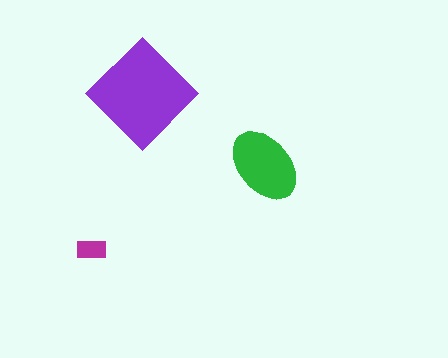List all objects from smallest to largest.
The magenta rectangle, the green ellipse, the purple diamond.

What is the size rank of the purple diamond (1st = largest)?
1st.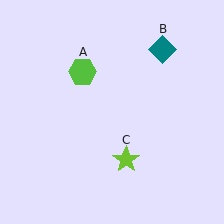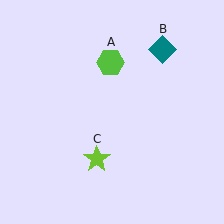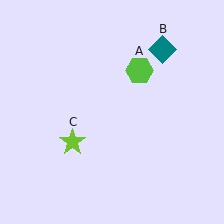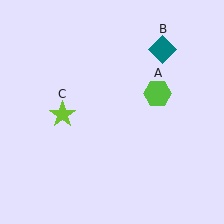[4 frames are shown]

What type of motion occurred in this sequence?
The lime hexagon (object A), lime star (object C) rotated clockwise around the center of the scene.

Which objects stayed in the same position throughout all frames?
Teal diamond (object B) remained stationary.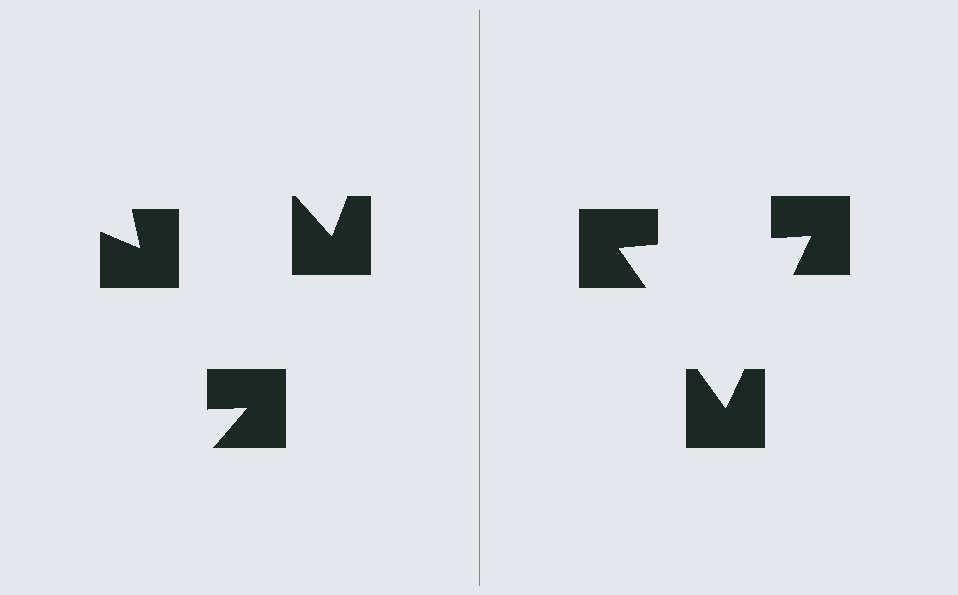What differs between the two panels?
The notched squares are positioned identically on both sides; only the wedge orientations differ. On the right they align to a triangle; on the left they are misaligned.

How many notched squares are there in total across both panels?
6 — 3 on each side.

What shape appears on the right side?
An illusory triangle.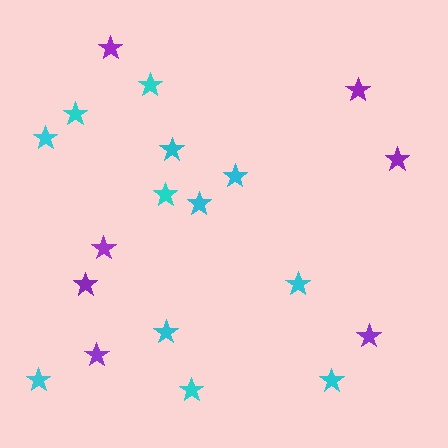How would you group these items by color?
There are 2 groups: one group of purple stars (7) and one group of cyan stars (12).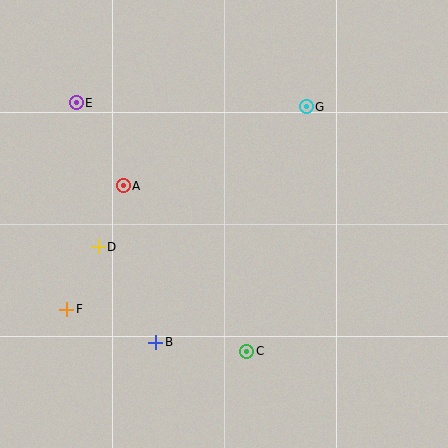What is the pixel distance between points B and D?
The distance between B and D is 111 pixels.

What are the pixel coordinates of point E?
Point E is at (76, 103).